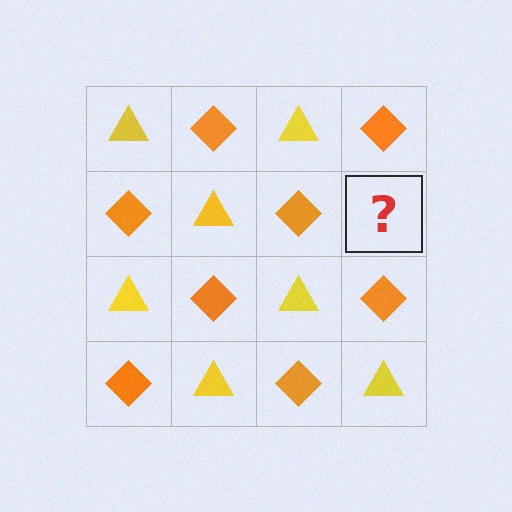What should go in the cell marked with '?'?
The missing cell should contain a yellow triangle.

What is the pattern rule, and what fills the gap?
The rule is that it alternates yellow triangle and orange diamond in a checkerboard pattern. The gap should be filled with a yellow triangle.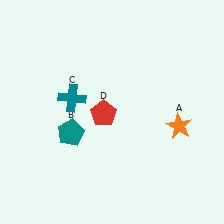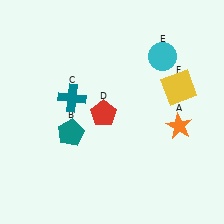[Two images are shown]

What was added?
A cyan circle (E), a yellow square (F) were added in Image 2.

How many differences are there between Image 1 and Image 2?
There are 2 differences between the two images.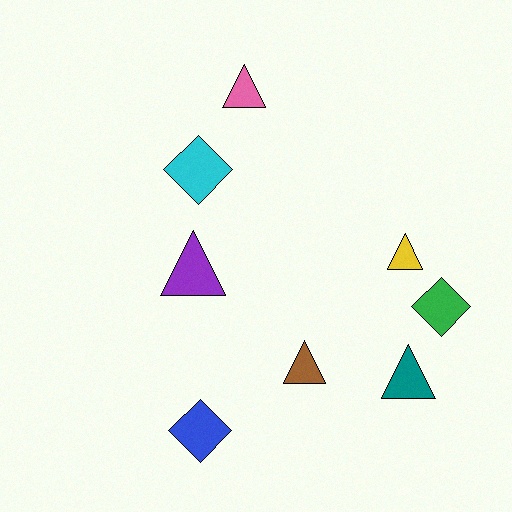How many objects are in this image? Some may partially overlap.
There are 8 objects.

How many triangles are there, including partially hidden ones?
There are 5 triangles.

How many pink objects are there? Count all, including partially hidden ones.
There is 1 pink object.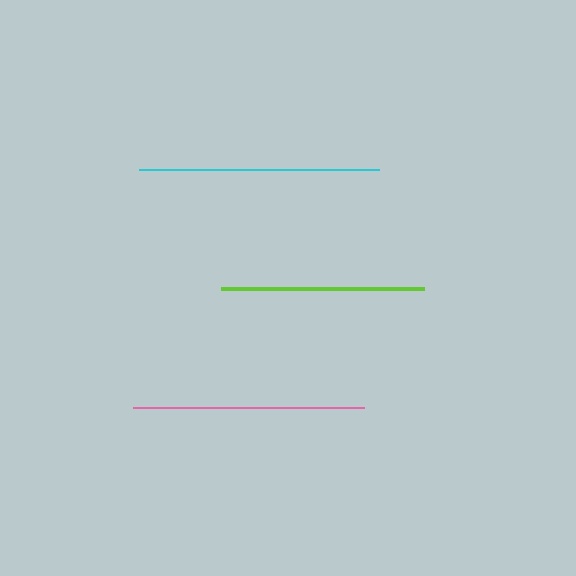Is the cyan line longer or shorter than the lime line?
The cyan line is longer than the lime line.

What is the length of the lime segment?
The lime segment is approximately 203 pixels long.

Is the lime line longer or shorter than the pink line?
The pink line is longer than the lime line.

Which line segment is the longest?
The cyan line is the longest at approximately 240 pixels.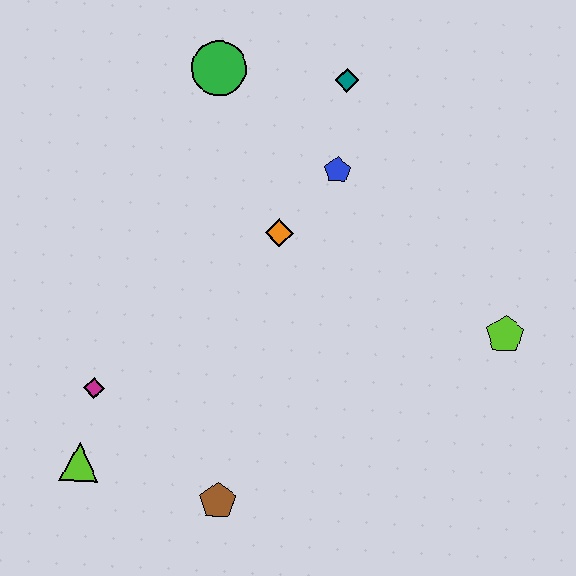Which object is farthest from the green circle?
The brown pentagon is farthest from the green circle.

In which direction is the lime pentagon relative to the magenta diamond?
The lime pentagon is to the right of the magenta diamond.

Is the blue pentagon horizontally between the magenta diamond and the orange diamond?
No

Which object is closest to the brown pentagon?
The lime triangle is closest to the brown pentagon.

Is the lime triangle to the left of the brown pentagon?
Yes